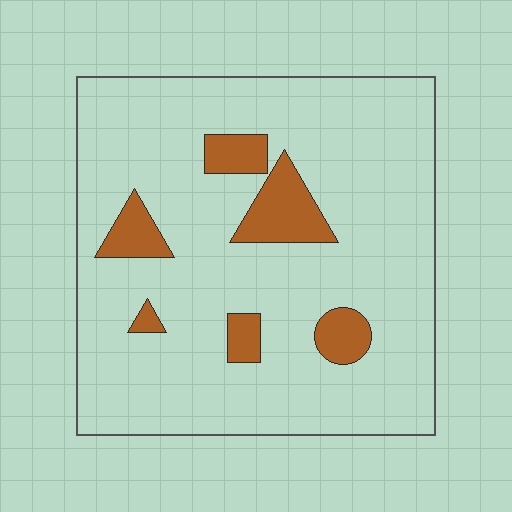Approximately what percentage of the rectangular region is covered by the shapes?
Approximately 10%.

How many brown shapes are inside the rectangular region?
6.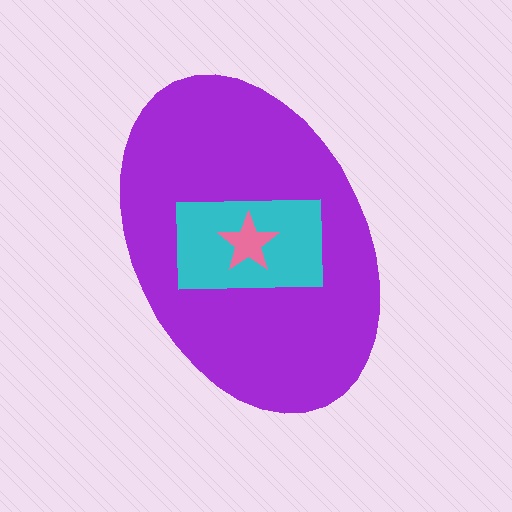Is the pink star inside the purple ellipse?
Yes.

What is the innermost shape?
The pink star.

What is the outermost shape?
The purple ellipse.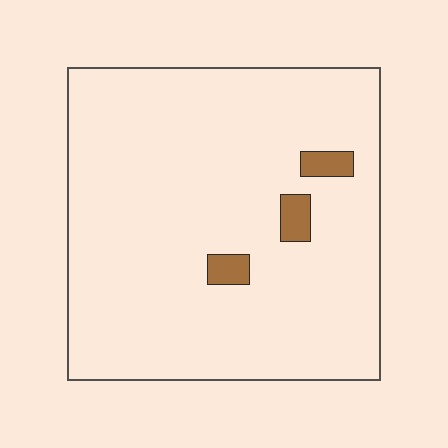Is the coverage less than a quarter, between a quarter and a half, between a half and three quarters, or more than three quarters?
Less than a quarter.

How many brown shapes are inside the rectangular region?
3.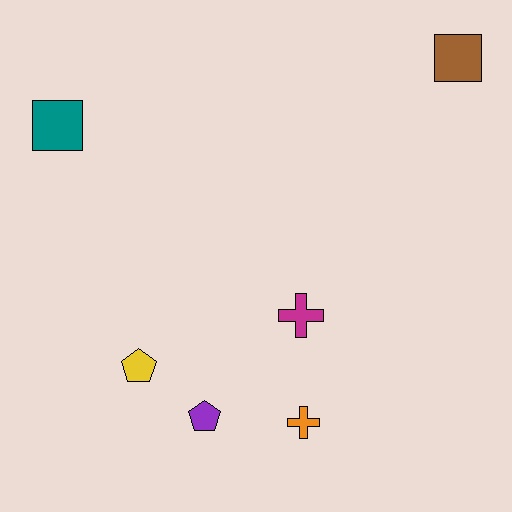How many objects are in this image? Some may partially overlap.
There are 6 objects.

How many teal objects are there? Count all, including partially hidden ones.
There is 1 teal object.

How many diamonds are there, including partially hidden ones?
There are no diamonds.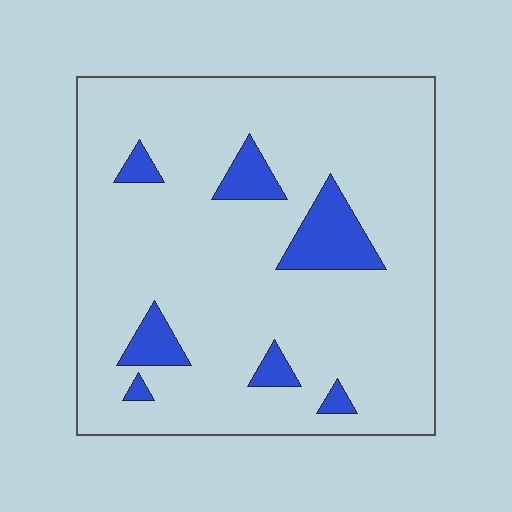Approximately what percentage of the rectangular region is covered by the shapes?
Approximately 10%.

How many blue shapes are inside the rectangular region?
7.